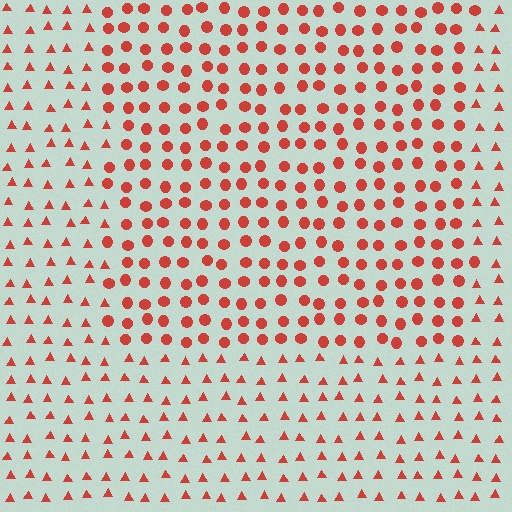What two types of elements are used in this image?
The image uses circles inside the rectangle region and triangles outside it.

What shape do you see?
I see a rectangle.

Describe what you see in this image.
The image is filled with small red elements arranged in a uniform grid. A rectangle-shaped region contains circles, while the surrounding area contains triangles. The boundary is defined purely by the change in element shape.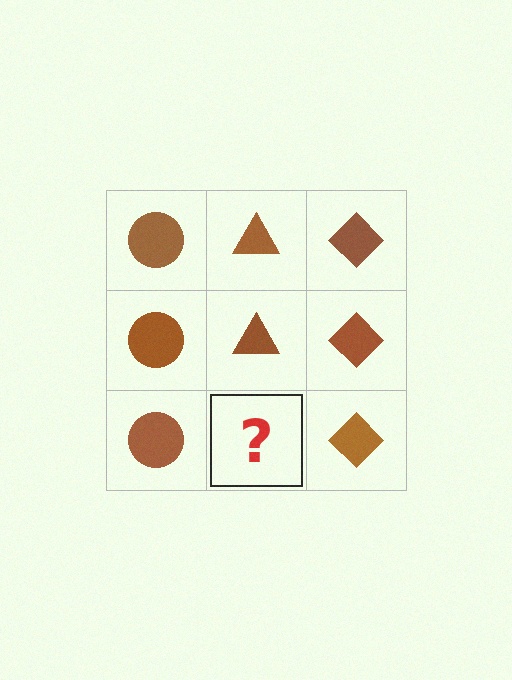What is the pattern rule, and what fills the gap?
The rule is that each column has a consistent shape. The gap should be filled with a brown triangle.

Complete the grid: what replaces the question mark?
The question mark should be replaced with a brown triangle.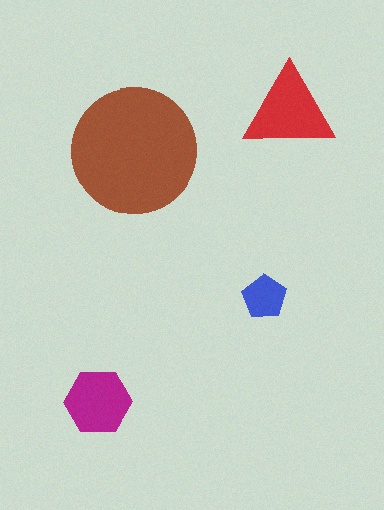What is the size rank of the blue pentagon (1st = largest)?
4th.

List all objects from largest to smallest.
The brown circle, the red triangle, the magenta hexagon, the blue pentagon.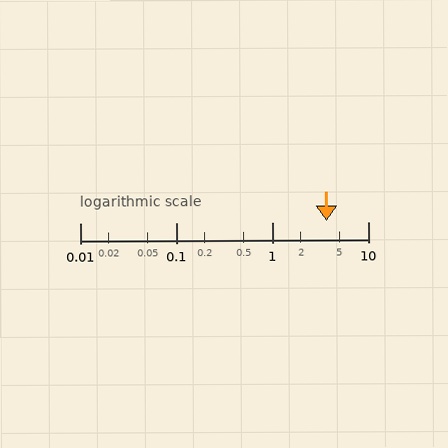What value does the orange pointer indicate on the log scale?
The pointer indicates approximately 3.7.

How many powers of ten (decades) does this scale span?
The scale spans 3 decades, from 0.01 to 10.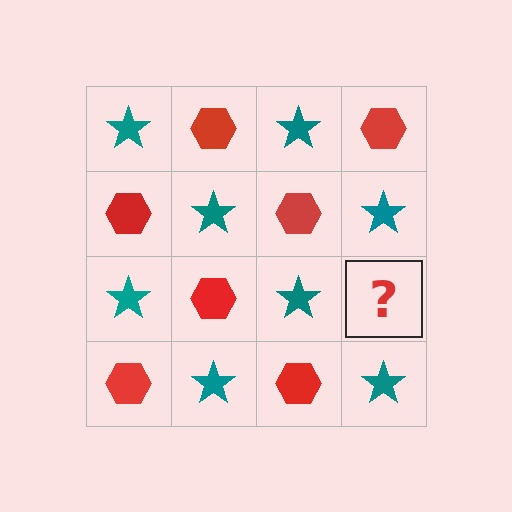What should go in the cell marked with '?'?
The missing cell should contain a red hexagon.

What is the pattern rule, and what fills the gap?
The rule is that it alternates teal star and red hexagon in a checkerboard pattern. The gap should be filled with a red hexagon.